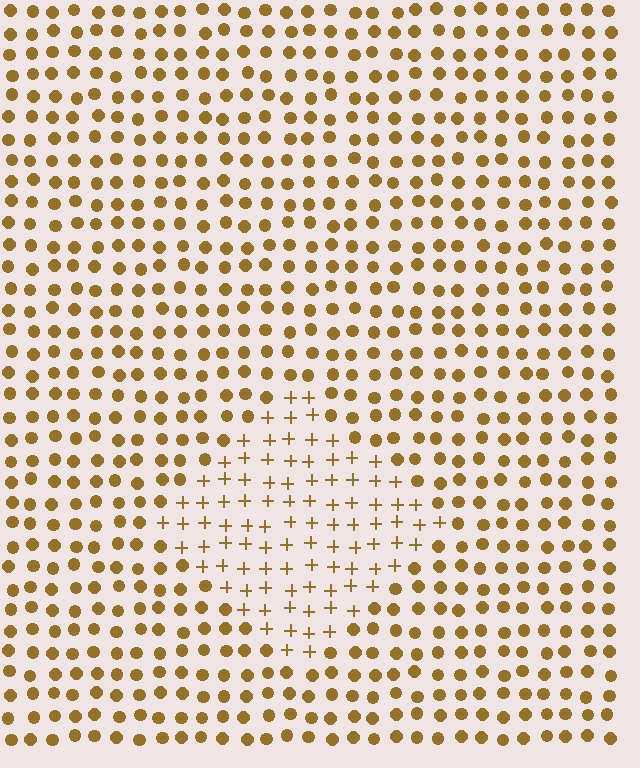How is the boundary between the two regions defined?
The boundary is defined by a change in element shape: plus signs inside vs. circles outside. All elements share the same color and spacing.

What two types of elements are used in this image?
The image uses plus signs inside the diamond region and circles outside it.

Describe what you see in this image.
The image is filled with small brown elements arranged in a uniform grid. A diamond-shaped region contains plus signs, while the surrounding area contains circles. The boundary is defined purely by the change in element shape.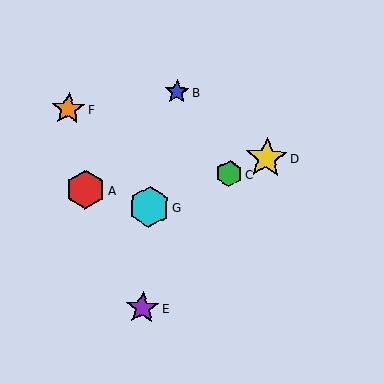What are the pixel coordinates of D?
Object D is at (266, 158).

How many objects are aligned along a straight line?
3 objects (C, D, G) are aligned along a straight line.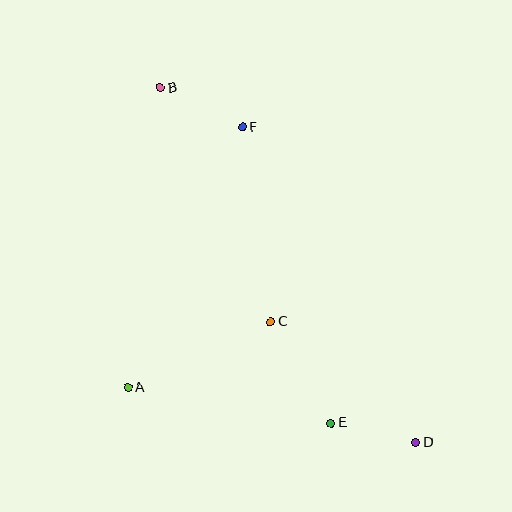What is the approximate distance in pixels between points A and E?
The distance between A and E is approximately 206 pixels.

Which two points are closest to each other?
Points D and E are closest to each other.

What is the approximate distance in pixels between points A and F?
The distance between A and F is approximately 284 pixels.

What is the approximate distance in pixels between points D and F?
The distance between D and F is approximately 360 pixels.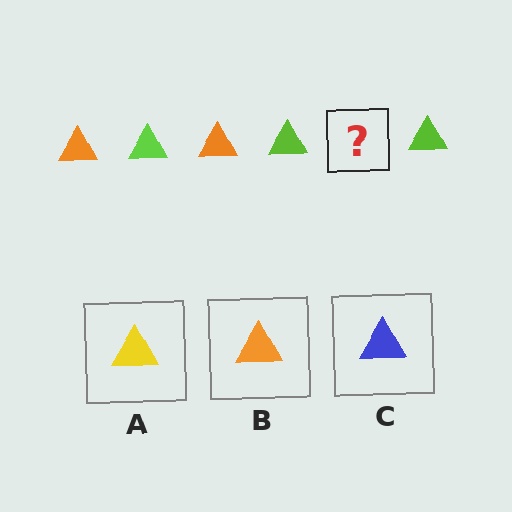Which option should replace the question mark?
Option B.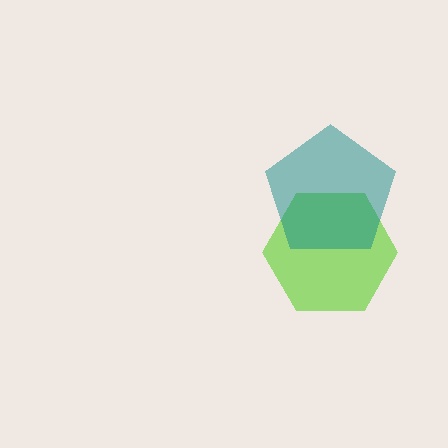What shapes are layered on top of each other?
The layered shapes are: a lime hexagon, a teal pentagon.